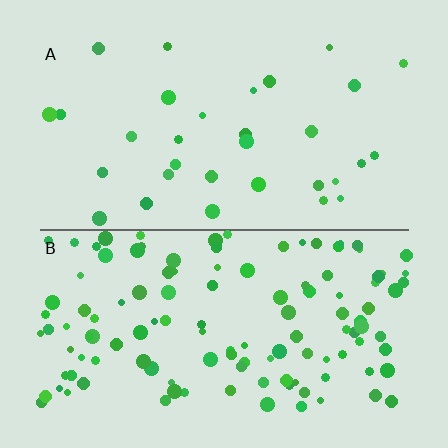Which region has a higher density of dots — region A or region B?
B (the bottom).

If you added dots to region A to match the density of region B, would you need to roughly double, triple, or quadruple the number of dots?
Approximately quadruple.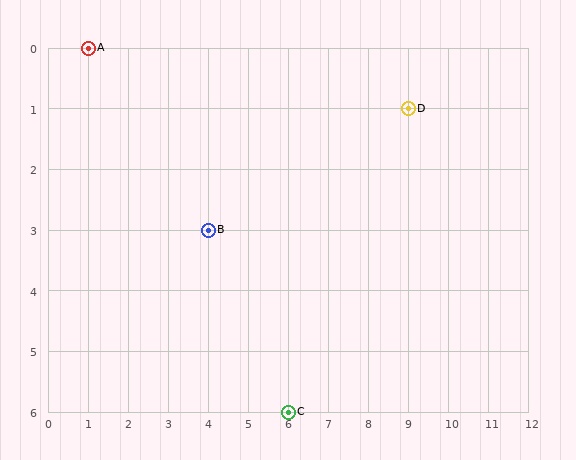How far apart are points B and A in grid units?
Points B and A are 3 columns and 3 rows apart (about 4.2 grid units diagonally).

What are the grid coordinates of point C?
Point C is at grid coordinates (6, 6).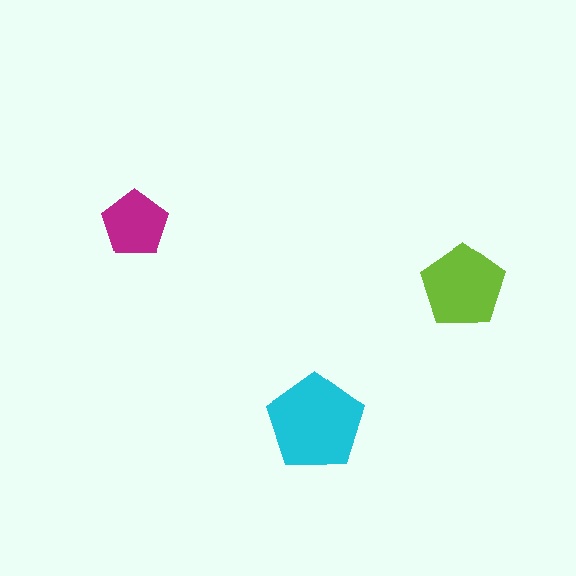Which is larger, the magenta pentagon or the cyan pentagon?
The cyan one.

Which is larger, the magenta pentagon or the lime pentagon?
The lime one.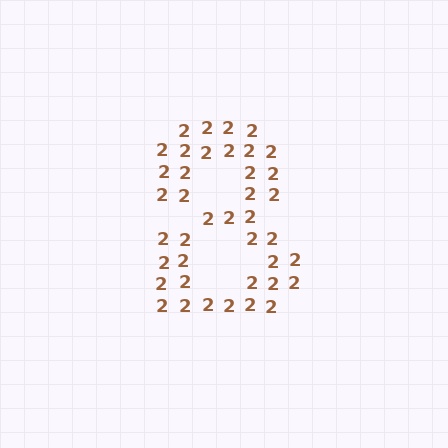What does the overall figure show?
The overall figure shows the digit 8.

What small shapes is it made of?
It is made of small digit 2's.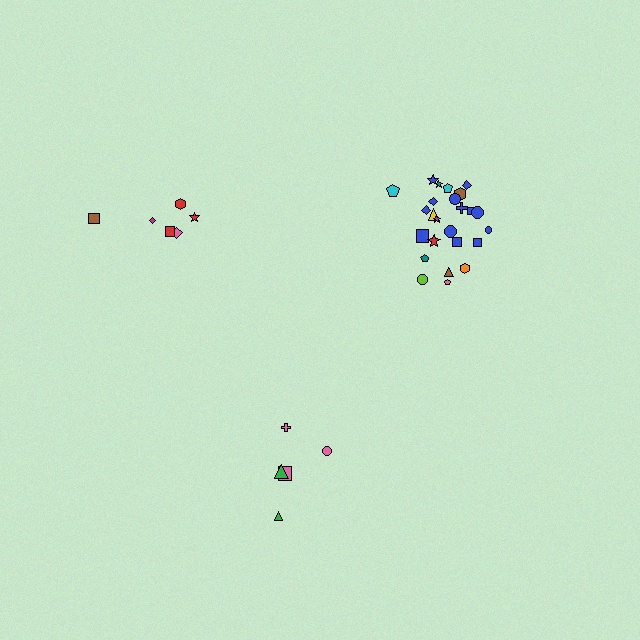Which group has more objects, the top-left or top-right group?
The top-right group.